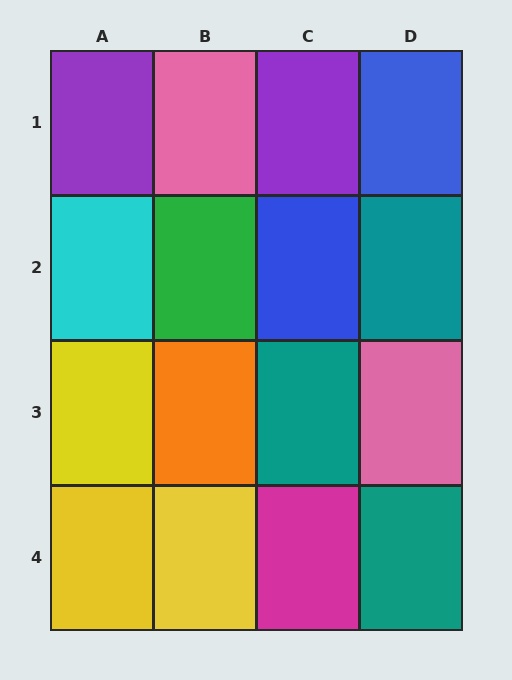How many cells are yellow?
3 cells are yellow.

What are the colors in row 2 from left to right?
Cyan, green, blue, teal.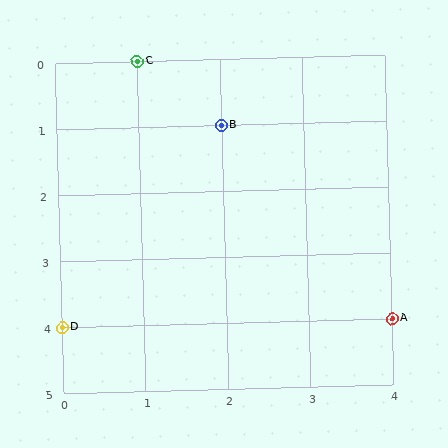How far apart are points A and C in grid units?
Points A and C are 3 columns and 4 rows apart (about 5.0 grid units diagonally).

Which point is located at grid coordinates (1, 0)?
Point C is at (1, 0).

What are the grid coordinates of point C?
Point C is at grid coordinates (1, 0).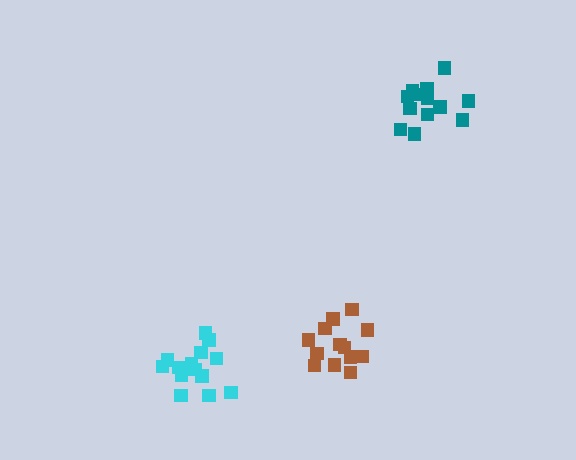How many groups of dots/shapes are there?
There are 3 groups.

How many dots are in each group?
Group 1: 13 dots, Group 2: 14 dots, Group 3: 13 dots (40 total).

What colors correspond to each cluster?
The clusters are colored: brown, cyan, teal.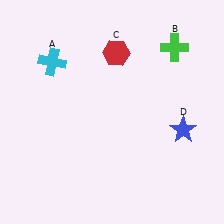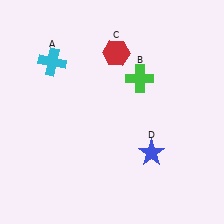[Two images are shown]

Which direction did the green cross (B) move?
The green cross (B) moved left.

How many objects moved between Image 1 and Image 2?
2 objects moved between the two images.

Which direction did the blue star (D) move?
The blue star (D) moved left.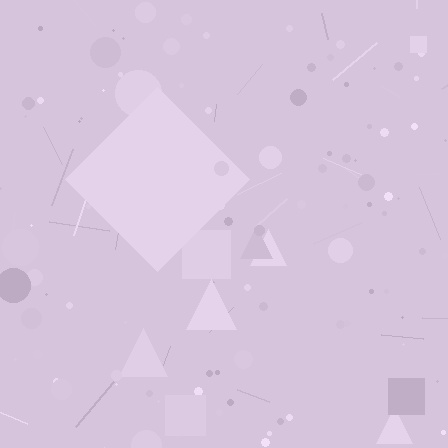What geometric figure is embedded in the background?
A diamond is embedded in the background.